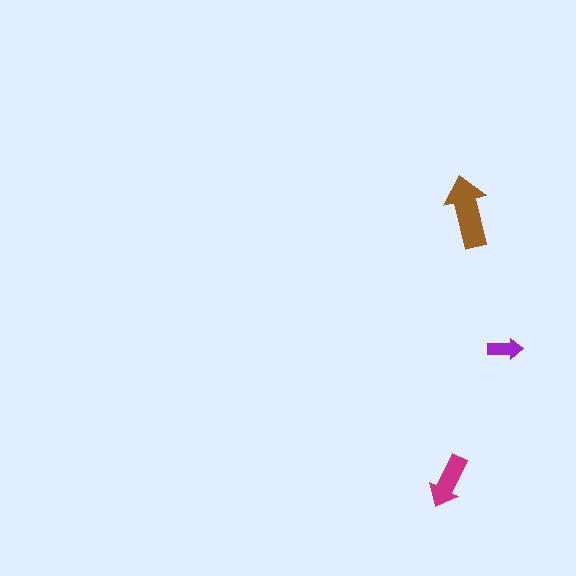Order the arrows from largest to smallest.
the brown one, the magenta one, the purple one.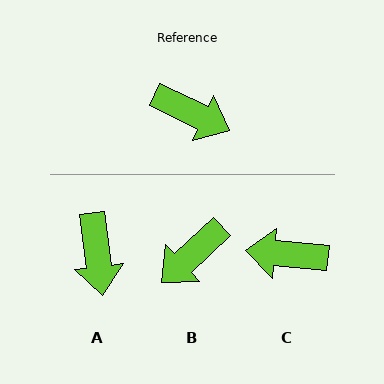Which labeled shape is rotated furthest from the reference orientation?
C, about 160 degrees away.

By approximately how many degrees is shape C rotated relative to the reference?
Approximately 160 degrees clockwise.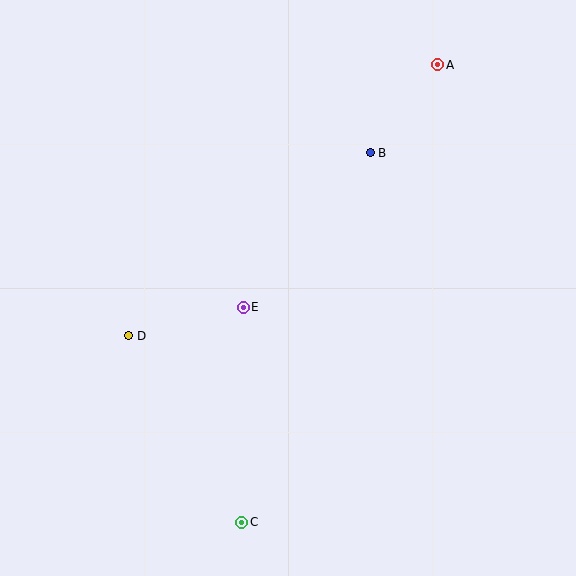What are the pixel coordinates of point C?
Point C is at (242, 522).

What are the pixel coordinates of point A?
Point A is at (438, 65).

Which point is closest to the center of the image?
Point E at (243, 307) is closest to the center.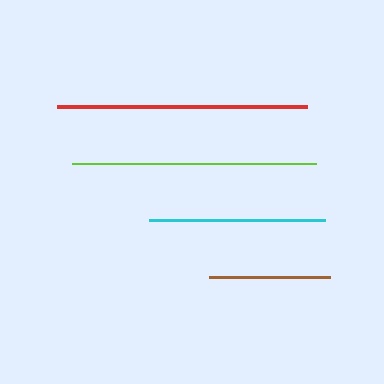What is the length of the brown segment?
The brown segment is approximately 121 pixels long.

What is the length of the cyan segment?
The cyan segment is approximately 176 pixels long.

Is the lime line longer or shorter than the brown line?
The lime line is longer than the brown line.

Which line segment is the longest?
The red line is the longest at approximately 250 pixels.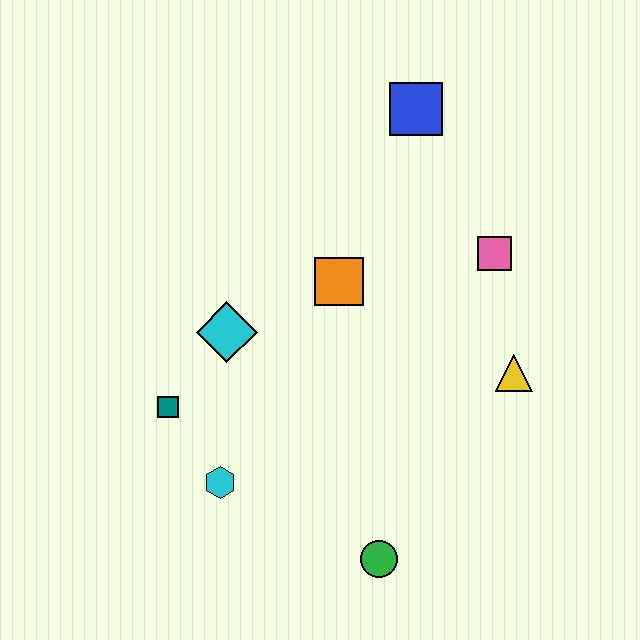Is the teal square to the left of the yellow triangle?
Yes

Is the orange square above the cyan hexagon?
Yes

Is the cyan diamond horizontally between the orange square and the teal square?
Yes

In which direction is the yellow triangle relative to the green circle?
The yellow triangle is above the green circle.